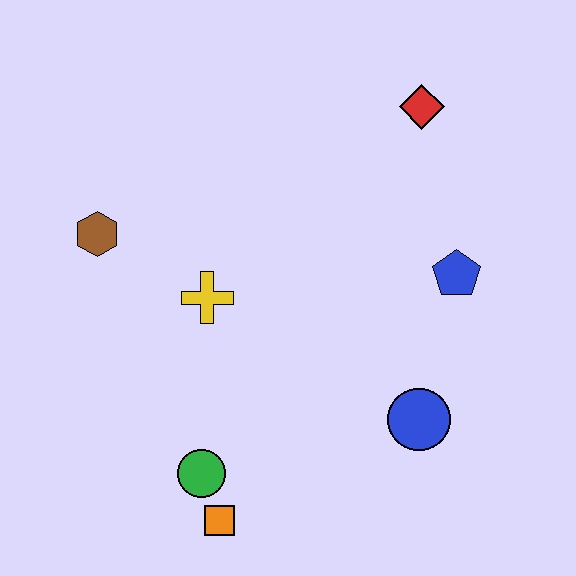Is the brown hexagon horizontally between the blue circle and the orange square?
No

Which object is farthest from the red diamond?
The orange square is farthest from the red diamond.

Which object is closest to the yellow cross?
The brown hexagon is closest to the yellow cross.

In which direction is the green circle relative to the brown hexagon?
The green circle is below the brown hexagon.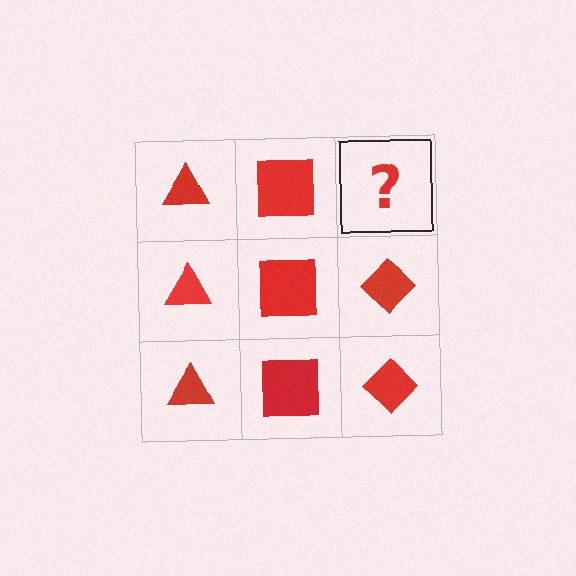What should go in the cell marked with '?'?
The missing cell should contain a red diamond.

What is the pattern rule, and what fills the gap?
The rule is that each column has a consistent shape. The gap should be filled with a red diamond.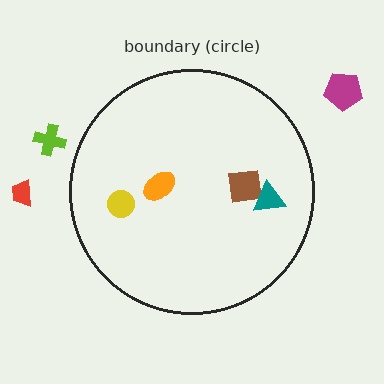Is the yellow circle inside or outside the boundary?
Inside.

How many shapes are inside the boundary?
4 inside, 3 outside.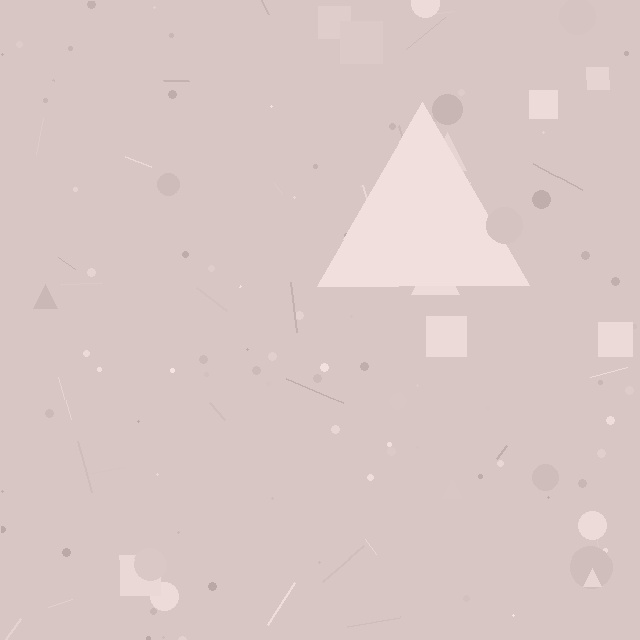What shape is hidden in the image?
A triangle is hidden in the image.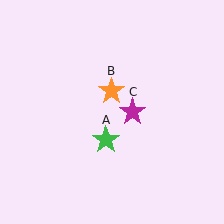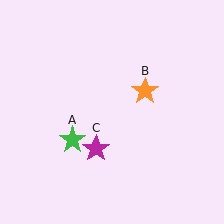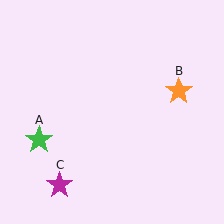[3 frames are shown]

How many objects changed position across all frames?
3 objects changed position: green star (object A), orange star (object B), magenta star (object C).